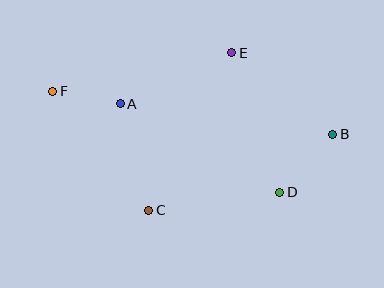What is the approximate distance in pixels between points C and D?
The distance between C and D is approximately 132 pixels.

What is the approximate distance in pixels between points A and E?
The distance between A and E is approximately 123 pixels.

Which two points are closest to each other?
Points A and F are closest to each other.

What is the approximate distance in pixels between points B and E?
The distance between B and E is approximately 130 pixels.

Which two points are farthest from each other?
Points B and F are farthest from each other.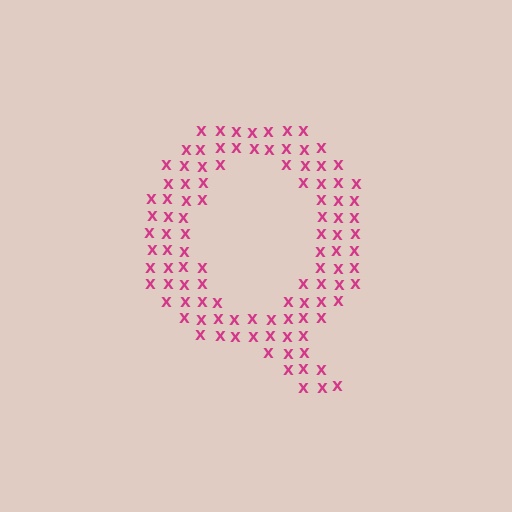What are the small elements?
The small elements are letter X's.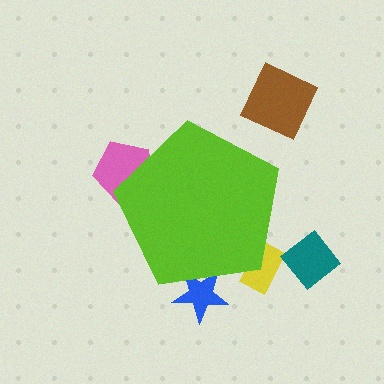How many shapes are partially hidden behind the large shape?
3 shapes are partially hidden.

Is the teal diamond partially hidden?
No, the teal diamond is fully visible.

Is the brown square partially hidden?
No, the brown square is fully visible.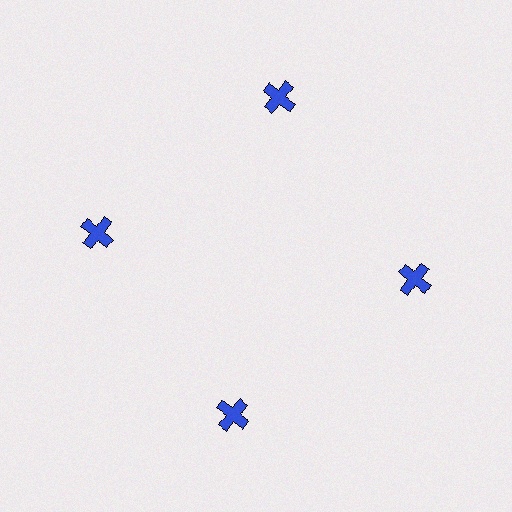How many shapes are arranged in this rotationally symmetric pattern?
There are 4 shapes, arranged in 4 groups of 1.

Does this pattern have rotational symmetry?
Yes, this pattern has 4-fold rotational symmetry. It looks the same after rotating 90 degrees around the center.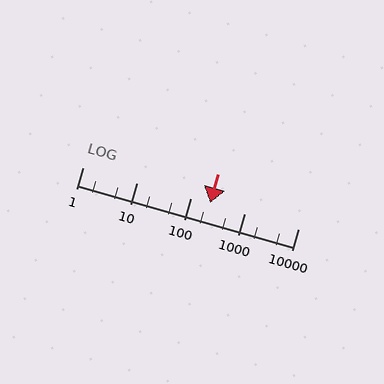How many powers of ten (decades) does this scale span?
The scale spans 4 decades, from 1 to 10000.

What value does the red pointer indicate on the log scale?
The pointer indicates approximately 230.